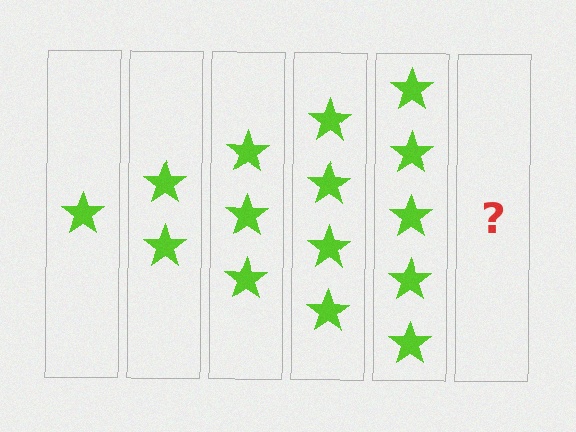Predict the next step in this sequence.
The next step is 6 stars.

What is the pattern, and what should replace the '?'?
The pattern is that each step adds one more star. The '?' should be 6 stars.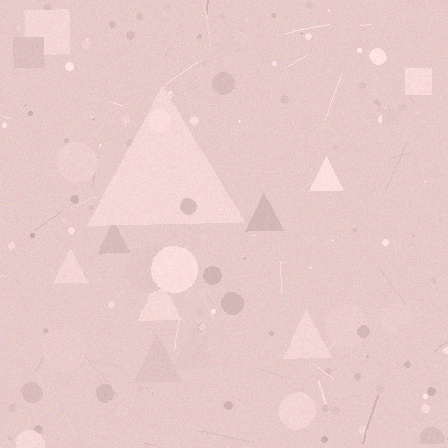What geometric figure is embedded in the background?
A triangle is embedded in the background.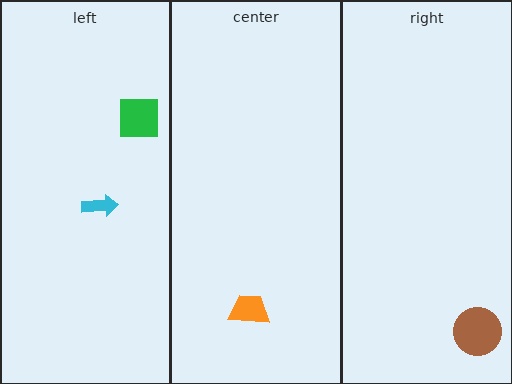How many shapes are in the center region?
1.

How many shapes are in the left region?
2.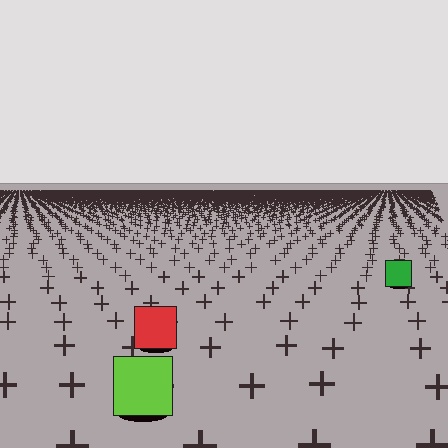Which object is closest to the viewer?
The lime square is closest. The texture marks near it are larger and more spread out.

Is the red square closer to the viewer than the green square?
Yes. The red square is closer — you can tell from the texture gradient: the ground texture is coarser near it.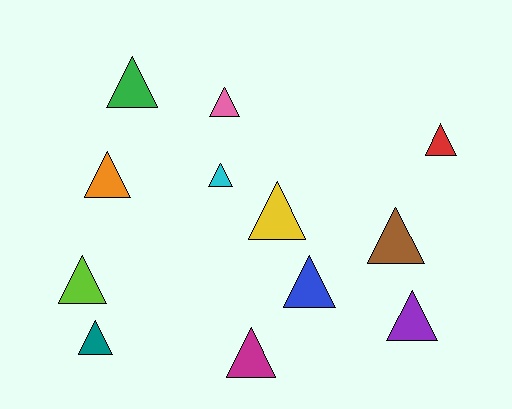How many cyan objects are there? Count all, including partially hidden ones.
There is 1 cyan object.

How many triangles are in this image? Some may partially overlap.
There are 12 triangles.